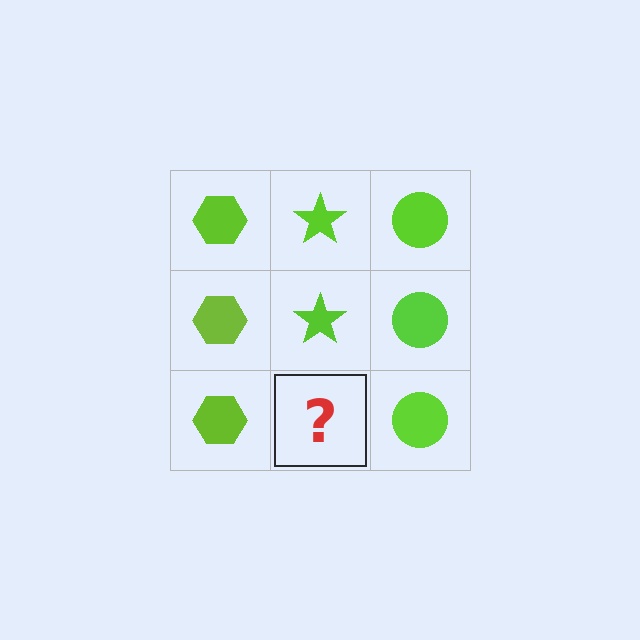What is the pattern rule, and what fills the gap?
The rule is that each column has a consistent shape. The gap should be filled with a lime star.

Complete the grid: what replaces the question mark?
The question mark should be replaced with a lime star.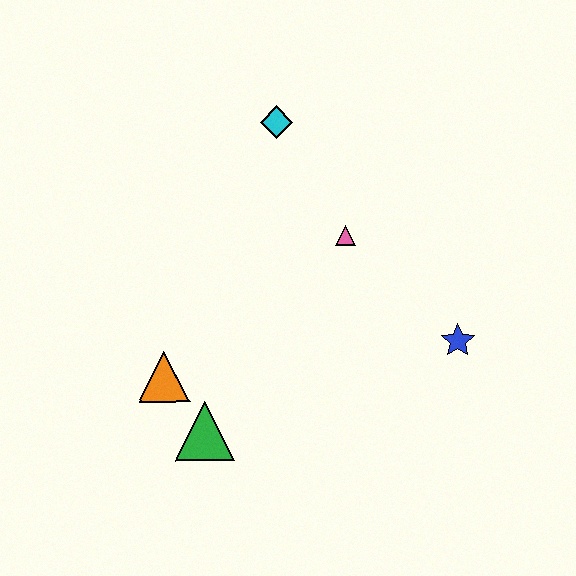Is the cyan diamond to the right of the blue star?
No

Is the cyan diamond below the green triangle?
No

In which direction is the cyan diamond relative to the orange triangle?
The cyan diamond is above the orange triangle.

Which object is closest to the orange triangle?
The green triangle is closest to the orange triangle.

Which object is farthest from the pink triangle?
The green triangle is farthest from the pink triangle.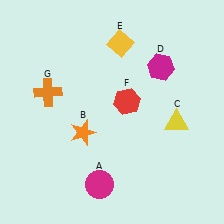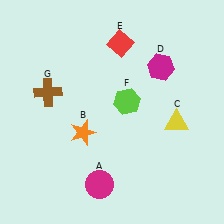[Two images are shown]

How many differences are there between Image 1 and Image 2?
There are 3 differences between the two images.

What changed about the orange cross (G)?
In Image 1, G is orange. In Image 2, it changed to brown.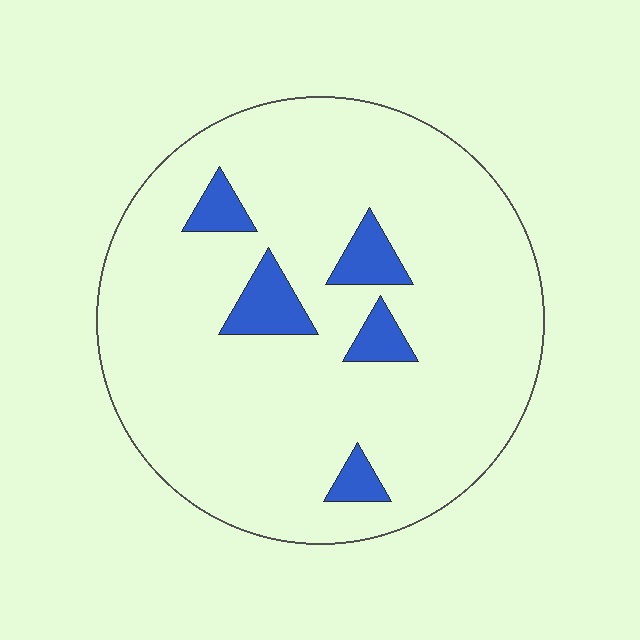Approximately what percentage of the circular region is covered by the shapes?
Approximately 10%.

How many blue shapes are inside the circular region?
5.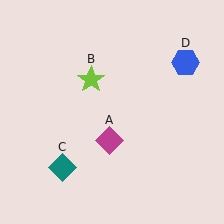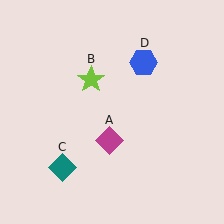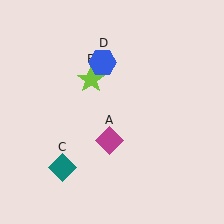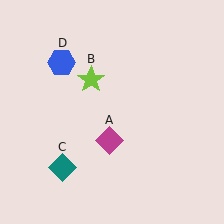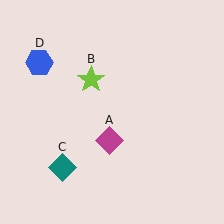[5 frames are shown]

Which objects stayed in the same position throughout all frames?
Magenta diamond (object A) and lime star (object B) and teal diamond (object C) remained stationary.